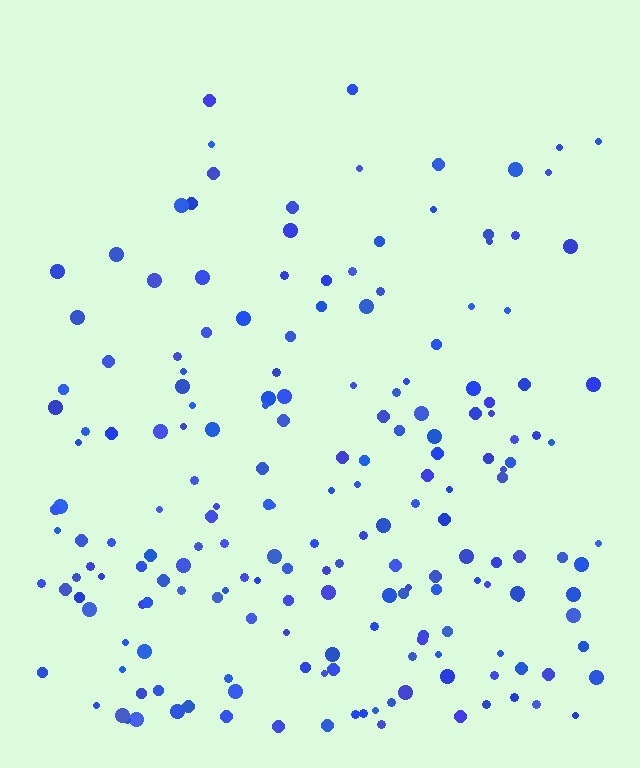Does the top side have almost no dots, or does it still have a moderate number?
Still a moderate number, just noticeably fewer than the bottom.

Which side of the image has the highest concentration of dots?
The bottom.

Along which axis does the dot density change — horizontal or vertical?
Vertical.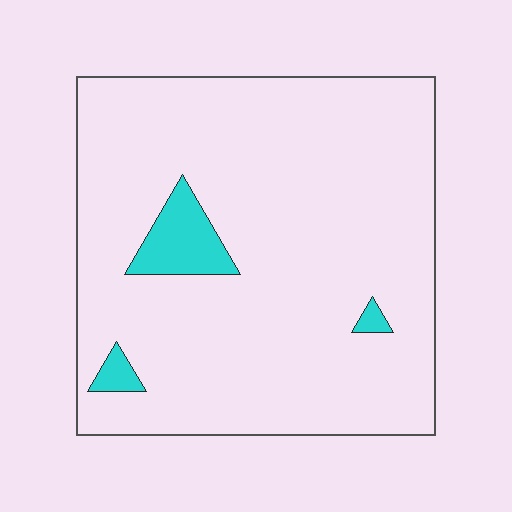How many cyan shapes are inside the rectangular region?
3.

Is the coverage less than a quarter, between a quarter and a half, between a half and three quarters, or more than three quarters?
Less than a quarter.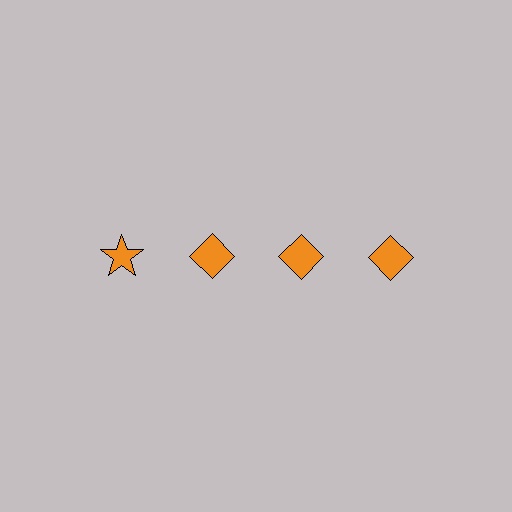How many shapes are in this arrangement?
There are 4 shapes arranged in a grid pattern.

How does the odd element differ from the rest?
It has a different shape: star instead of diamond.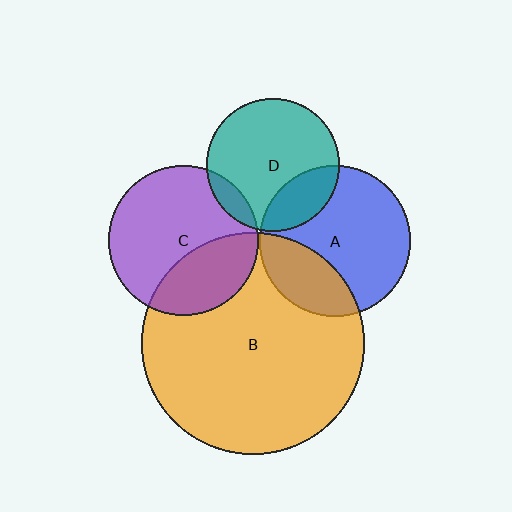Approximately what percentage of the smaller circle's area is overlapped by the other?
Approximately 30%.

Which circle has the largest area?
Circle B (orange).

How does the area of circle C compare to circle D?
Approximately 1.3 times.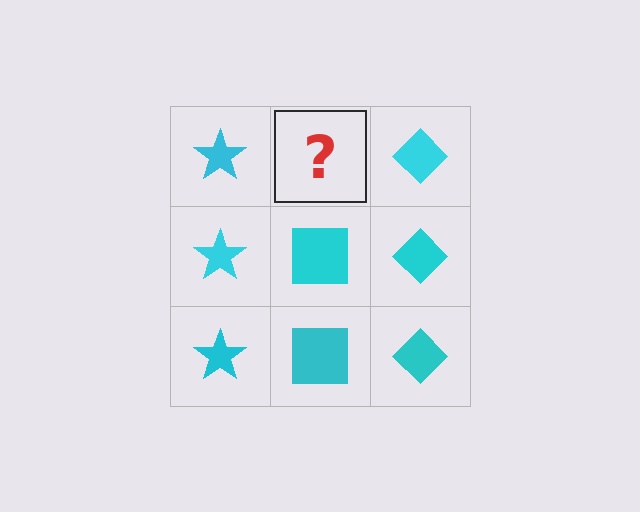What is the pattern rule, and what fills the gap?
The rule is that each column has a consistent shape. The gap should be filled with a cyan square.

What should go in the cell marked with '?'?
The missing cell should contain a cyan square.